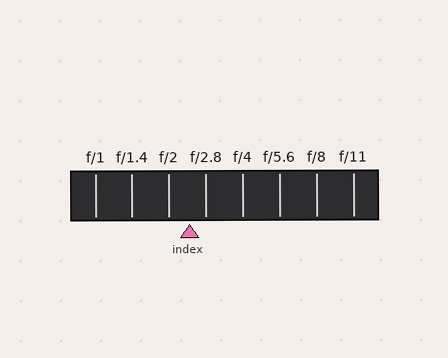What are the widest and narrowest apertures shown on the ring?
The widest aperture shown is f/1 and the narrowest is f/11.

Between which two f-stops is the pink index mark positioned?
The index mark is between f/2 and f/2.8.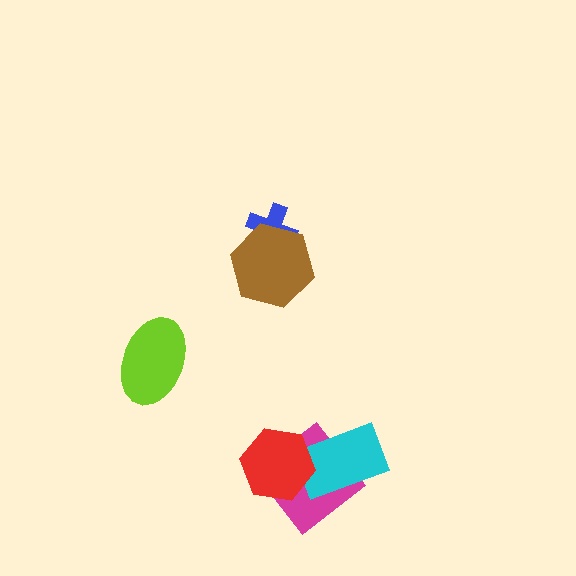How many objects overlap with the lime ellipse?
0 objects overlap with the lime ellipse.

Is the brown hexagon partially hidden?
No, no other shape covers it.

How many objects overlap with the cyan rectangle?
2 objects overlap with the cyan rectangle.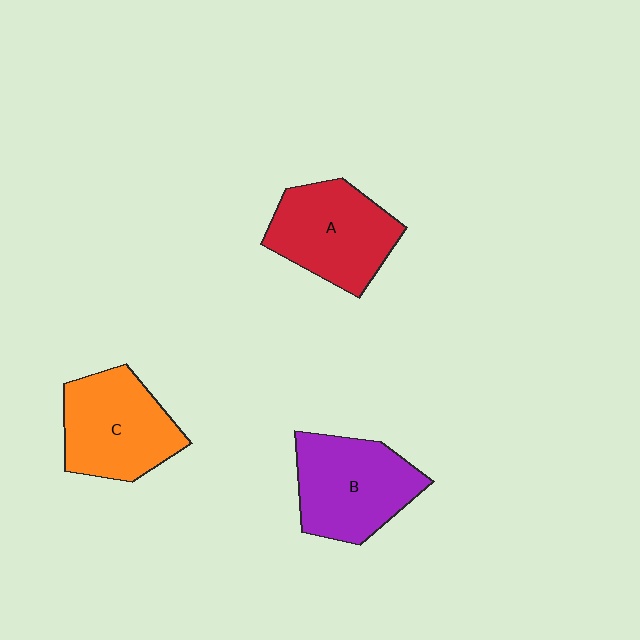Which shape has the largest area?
Shape B (purple).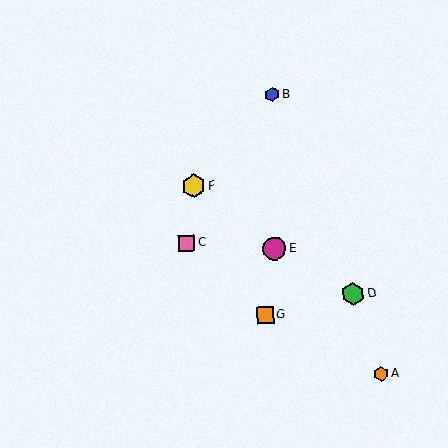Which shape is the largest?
The yellow hexagon (labeled F) is the largest.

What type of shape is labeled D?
Shape D is a green hexagon.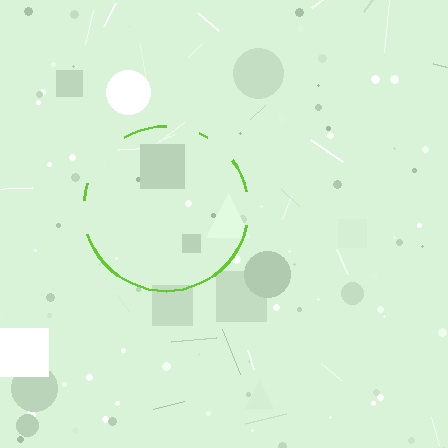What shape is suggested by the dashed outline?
The dashed outline suggests a circle.